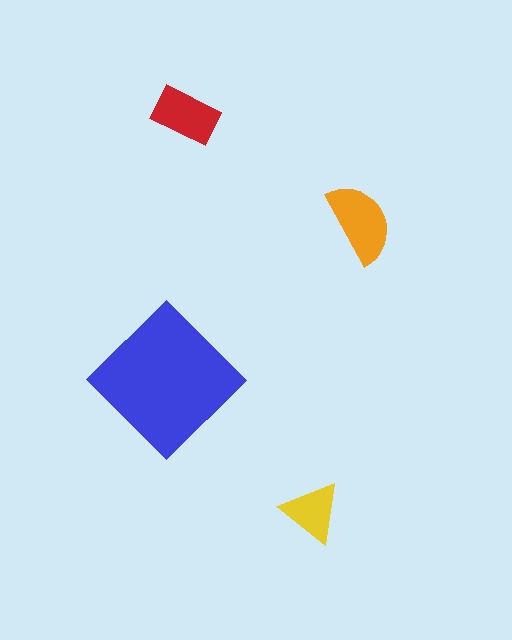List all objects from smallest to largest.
The yellow triangle, the red rectangle, the orange semicircle, the blue diamond.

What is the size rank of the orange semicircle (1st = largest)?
2nd.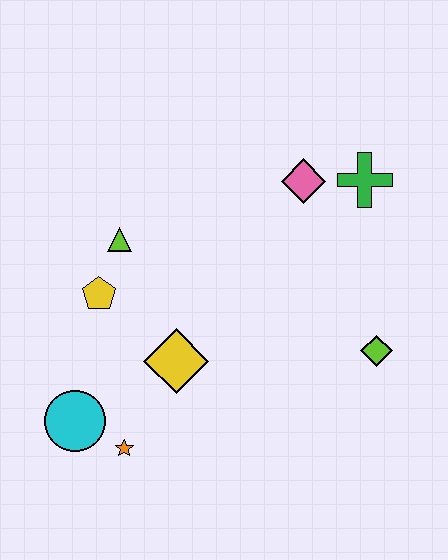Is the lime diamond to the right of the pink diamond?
Yes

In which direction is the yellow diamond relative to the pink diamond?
The yellow diamond is below the pink diamond.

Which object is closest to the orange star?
The cyan circle is closest to the orange star.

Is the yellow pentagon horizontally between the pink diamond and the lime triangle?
No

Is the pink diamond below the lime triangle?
No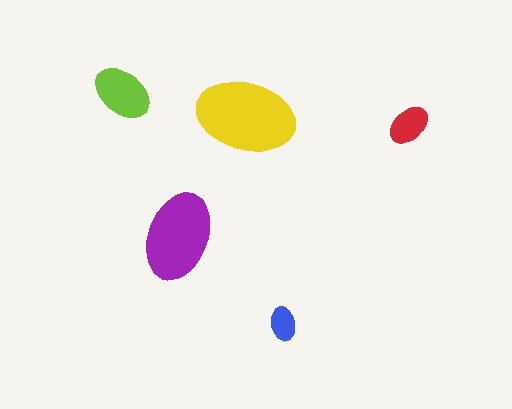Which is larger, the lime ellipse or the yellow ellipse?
The yellow one.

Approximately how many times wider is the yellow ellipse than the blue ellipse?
About 3 times wider.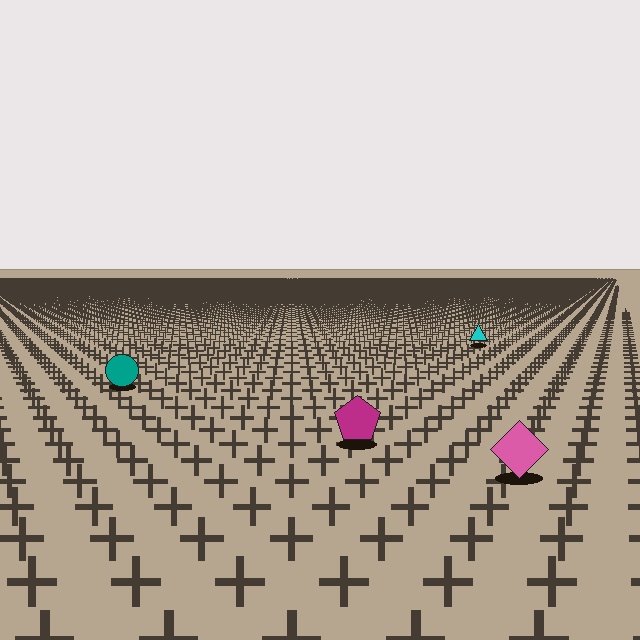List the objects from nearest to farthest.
From nearest to farthest: the pink diamond, the magenta pentagon, the teal circle, the cyan triangle.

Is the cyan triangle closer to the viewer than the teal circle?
No. The teal circle is closer — you can tell from the texture gradient: the ground texture is coarser near it.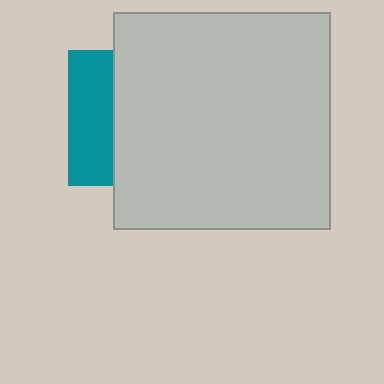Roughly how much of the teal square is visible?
A small part of it is visible (roughly 34%).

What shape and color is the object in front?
The object in front is a light gray square.